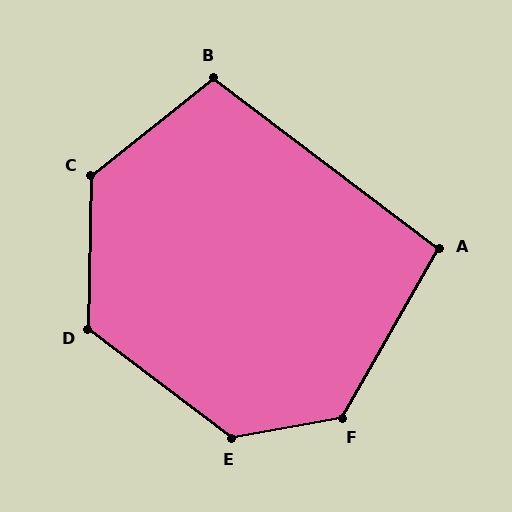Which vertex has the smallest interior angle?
A, at approximately 97 degrees.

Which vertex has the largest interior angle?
E, at approximately 133 degrees.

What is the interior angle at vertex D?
Approximately 126 degrees (obtuse).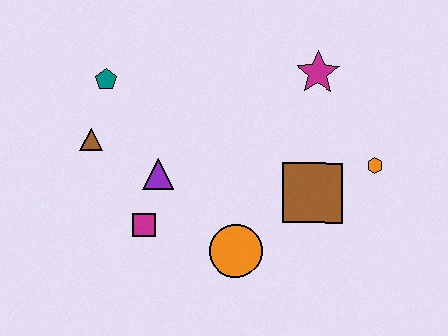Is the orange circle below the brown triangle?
Yes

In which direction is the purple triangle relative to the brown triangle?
The purple triangle is to the right of the brown triangle.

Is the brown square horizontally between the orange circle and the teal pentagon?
No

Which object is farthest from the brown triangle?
The orange hexagon is farthest from the brown triangle.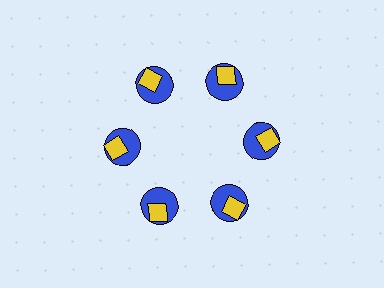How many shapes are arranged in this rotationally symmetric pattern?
There are 12 shapes, arranged in 6 groups of 2.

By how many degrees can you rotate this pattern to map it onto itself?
The pattern maps onto itself every 60 degrees of rotation.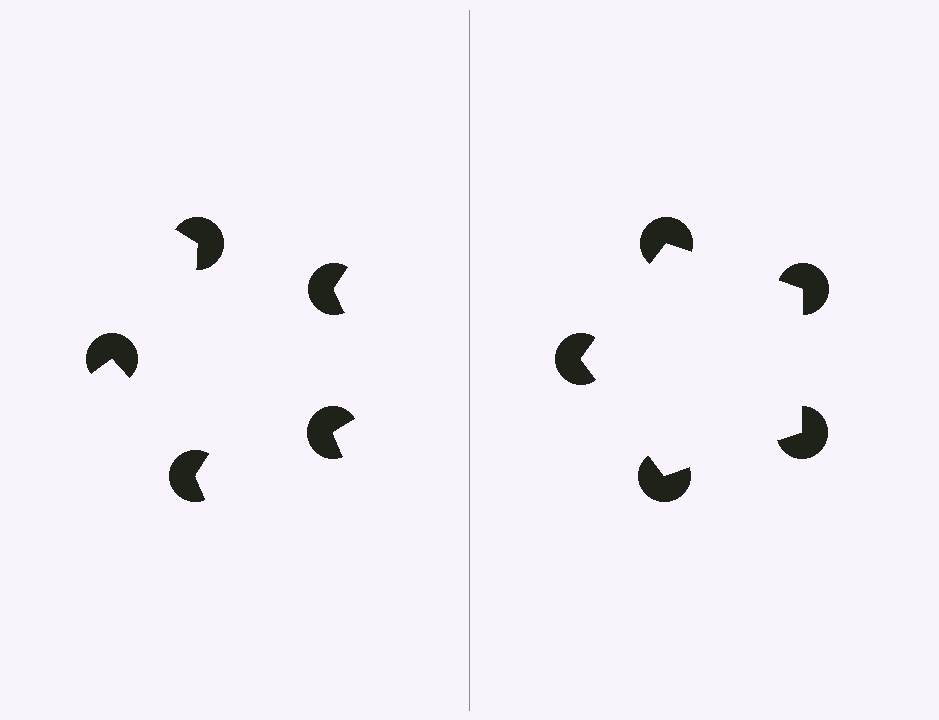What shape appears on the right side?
An illusory pentagon.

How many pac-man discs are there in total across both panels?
10 — 5 on each side.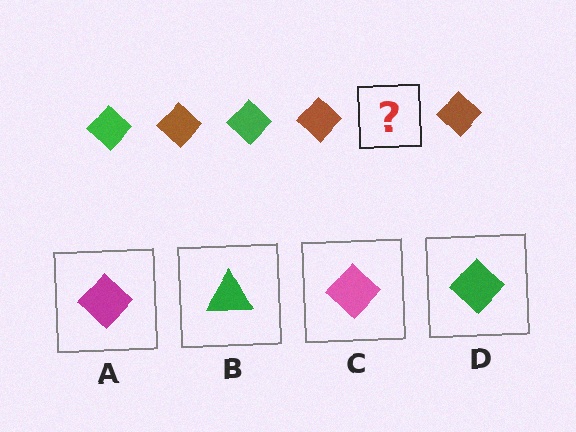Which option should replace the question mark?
Option D.